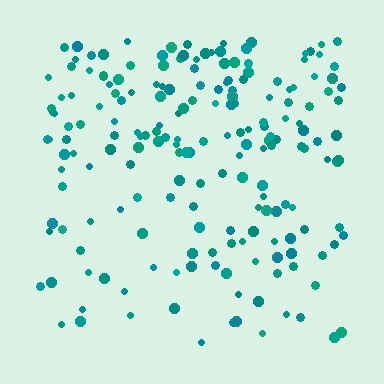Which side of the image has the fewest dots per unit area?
The bottom.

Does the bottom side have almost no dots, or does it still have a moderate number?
Still a moderate number, just noticeably fewer than the top.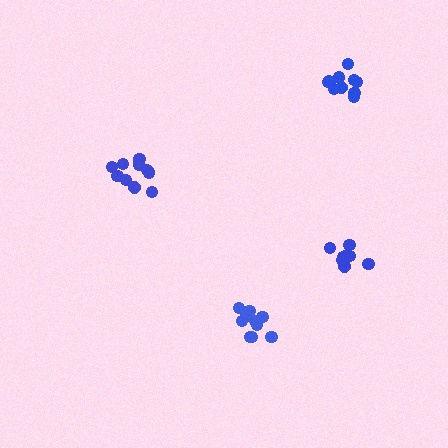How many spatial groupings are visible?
There are 4 spatial groupings.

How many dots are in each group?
Group 1: 10 dots, Group 2: 11 dots, Group 3: 10 dots, Group 4: 10 dots (41 total).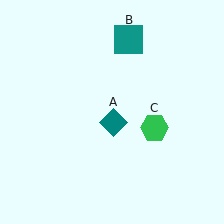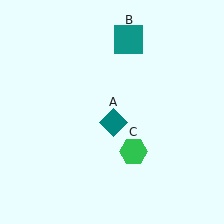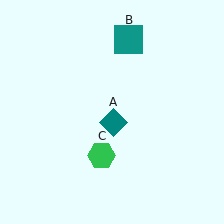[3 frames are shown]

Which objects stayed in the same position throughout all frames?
Teal diamond (object A) and teal square (object B) remained stationary.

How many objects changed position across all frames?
1 object changed position: green hexagon (object C).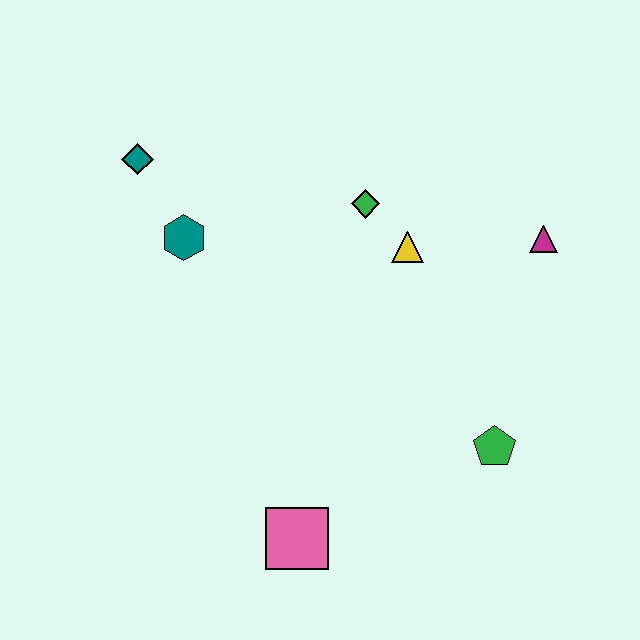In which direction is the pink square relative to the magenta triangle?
The pink square is below the magenta triangle.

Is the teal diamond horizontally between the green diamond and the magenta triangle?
No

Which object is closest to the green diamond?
The yellow triangle is closest to the green diamond.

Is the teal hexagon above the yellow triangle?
Yes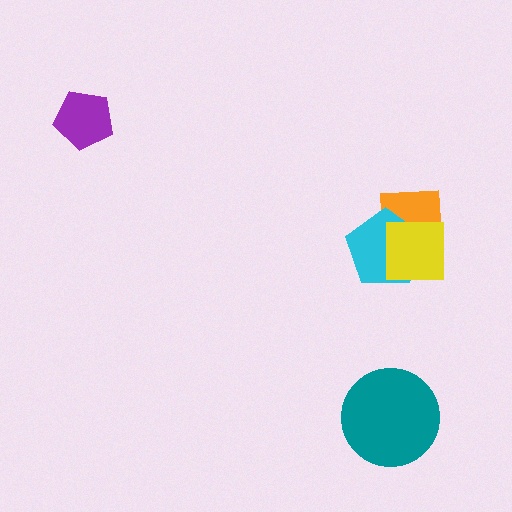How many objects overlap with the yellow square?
2 objects overlap with the yellow square.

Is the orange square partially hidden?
Yes, it is partially covered by another shape.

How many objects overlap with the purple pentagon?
0 objects overlap with the purple pentagon.